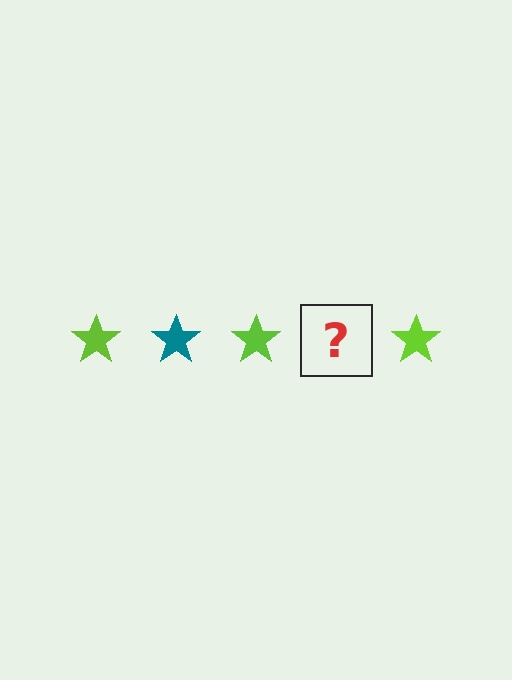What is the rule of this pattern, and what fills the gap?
The rule is that the pattern cycles through lime, teal stars. The gap should be filled with a teal star.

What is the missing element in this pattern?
The missing element is a teal star.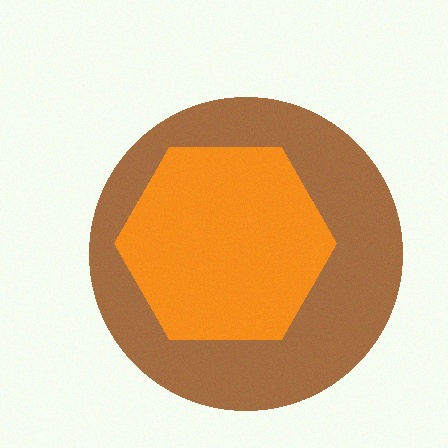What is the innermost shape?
The orange hexagon.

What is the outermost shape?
The brown circle.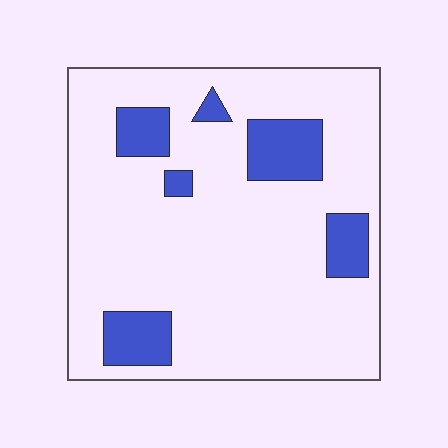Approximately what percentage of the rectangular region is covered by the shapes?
Approximately 15%.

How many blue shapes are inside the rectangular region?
6.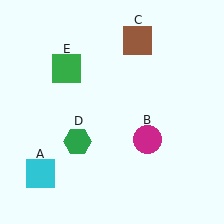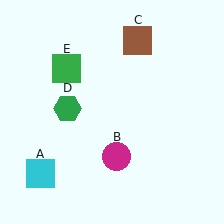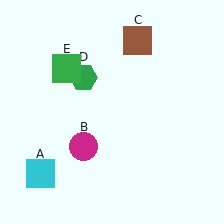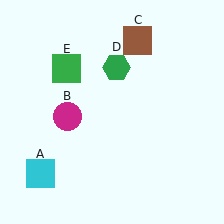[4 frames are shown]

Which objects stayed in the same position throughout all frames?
Cyan square (object A) and brown square (object C) and green square (object E) remained stationary.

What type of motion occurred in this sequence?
The magenta circle (object B), green hexagon (object D) rotated clockwise around the center of the scene.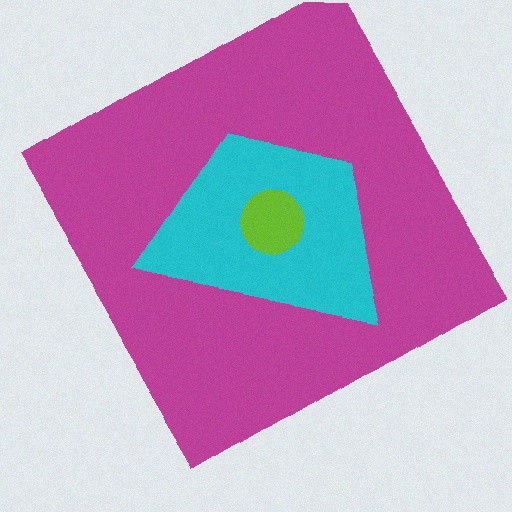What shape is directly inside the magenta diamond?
The cyan trapezoid.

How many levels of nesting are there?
3.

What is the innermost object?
The lime circle.